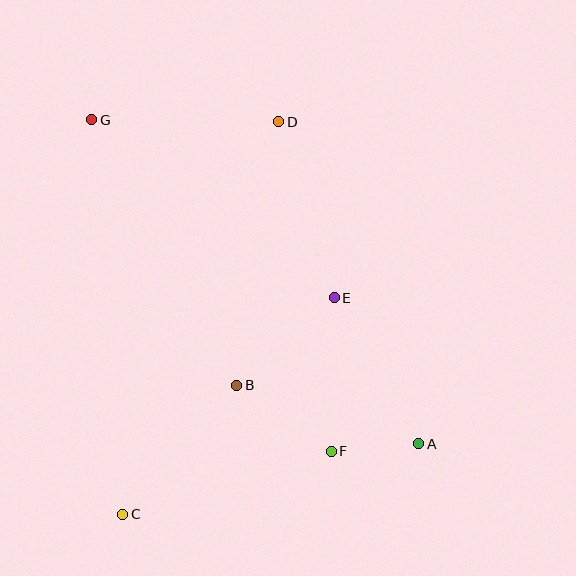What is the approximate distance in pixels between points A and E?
The distance between A and E is approximately 168 pixels.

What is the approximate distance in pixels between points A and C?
The distance between A and C is approximately 304 pixels.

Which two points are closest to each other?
Points A and F are closest to each other.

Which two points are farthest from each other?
Points A and G are farthest from each other.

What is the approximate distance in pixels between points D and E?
The distance between D and E is approximately 185 pixels.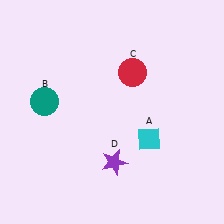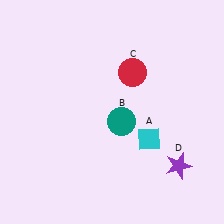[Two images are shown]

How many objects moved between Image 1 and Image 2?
2 objects moved between the two images.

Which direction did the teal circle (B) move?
The teal circle (B) moved right.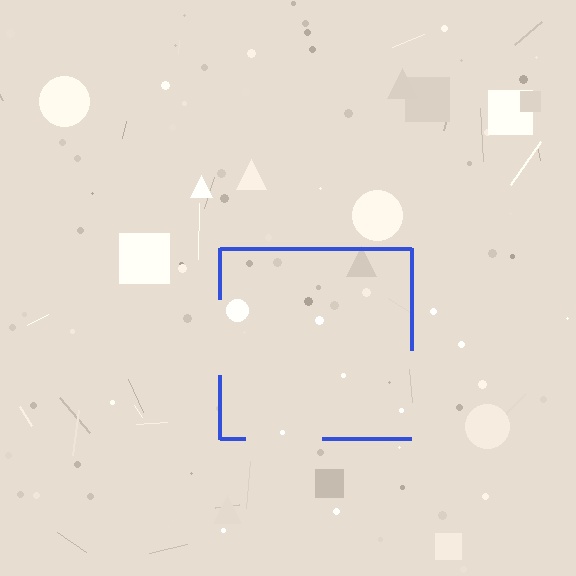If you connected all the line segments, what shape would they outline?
They would outline a square.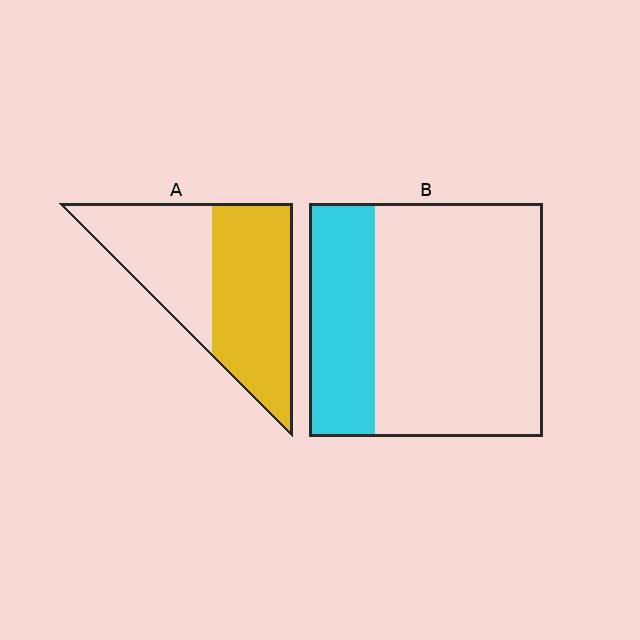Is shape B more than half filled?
No.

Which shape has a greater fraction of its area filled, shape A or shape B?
Shape A.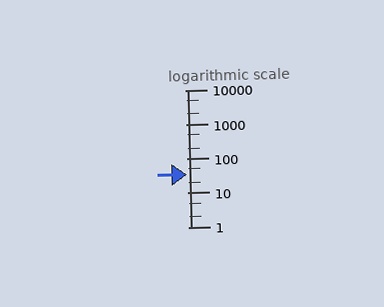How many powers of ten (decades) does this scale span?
The scale spans 4 decades, from 1 to 10000.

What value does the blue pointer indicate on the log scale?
The pointer indicates approximately 33.